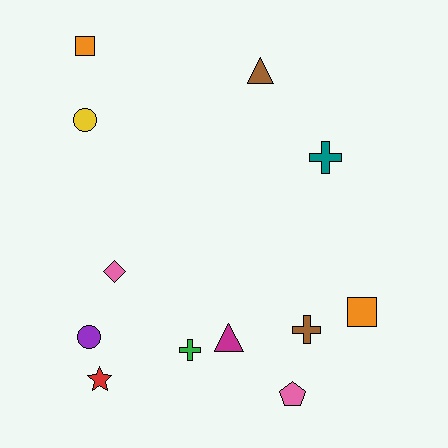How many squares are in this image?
There are 2 squares.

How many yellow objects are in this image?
There is 1 yellow object.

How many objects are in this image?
There are 12 objects.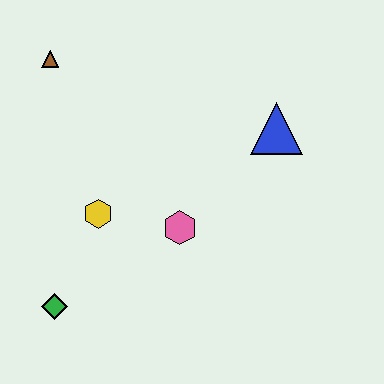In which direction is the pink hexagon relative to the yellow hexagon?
The pink hexagon is to the right of the yellow hexagon.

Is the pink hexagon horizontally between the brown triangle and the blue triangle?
Yes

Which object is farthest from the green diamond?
The blue triangle is farthest from the green diamond.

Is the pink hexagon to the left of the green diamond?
No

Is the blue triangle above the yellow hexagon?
Yes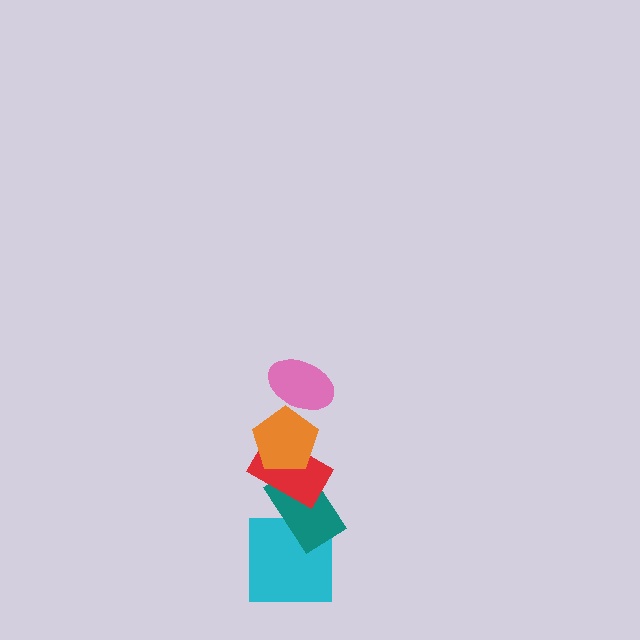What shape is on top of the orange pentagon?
The pink ellipse is on top of the orange pentagon.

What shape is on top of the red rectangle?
The orange pentagon is on top of the red rectangle.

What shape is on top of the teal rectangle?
The red rectangle is on top of the teal rectangle.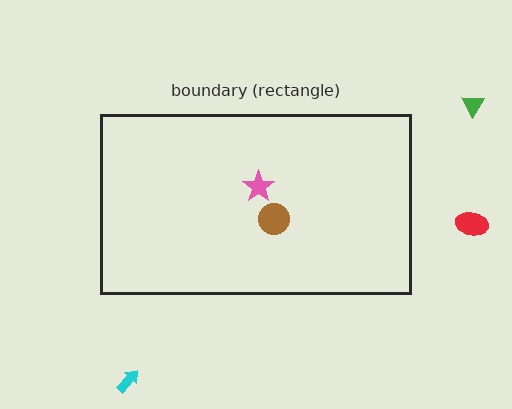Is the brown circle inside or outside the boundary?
Inside.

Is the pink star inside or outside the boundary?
Inside.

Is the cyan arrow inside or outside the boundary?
Outside.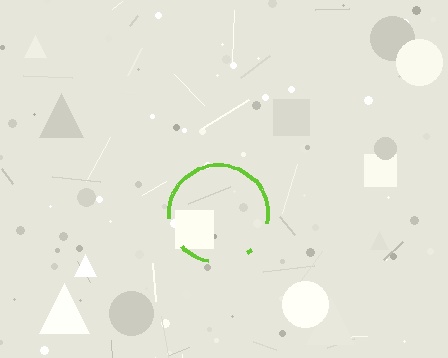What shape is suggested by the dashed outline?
The dashed outline suggests a circle.